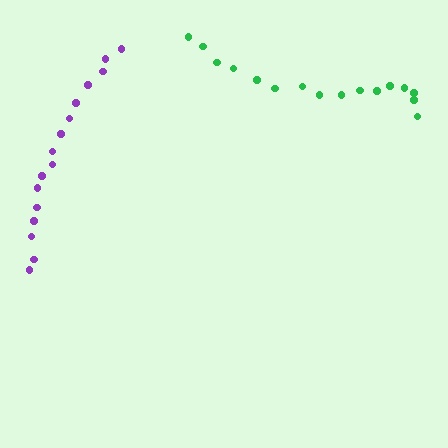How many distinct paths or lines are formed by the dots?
There are 2 distinct paths.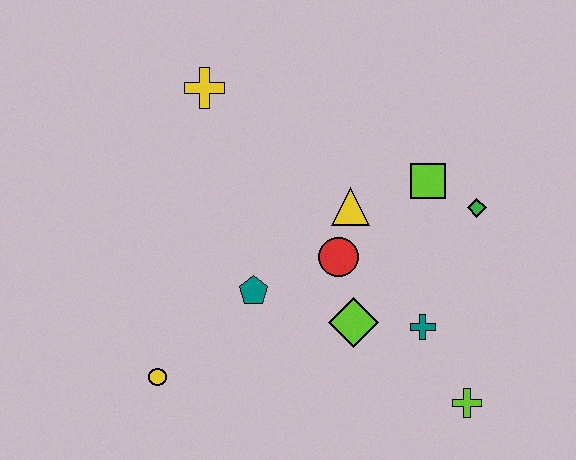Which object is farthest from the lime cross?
The yellow cross is farthest from the lime cross.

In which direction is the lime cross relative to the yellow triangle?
The lime cross is below the yellow triangle.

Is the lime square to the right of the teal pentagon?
Yes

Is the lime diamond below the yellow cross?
Yes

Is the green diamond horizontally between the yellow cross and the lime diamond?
No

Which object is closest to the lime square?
The green diamond is closest to the lime square.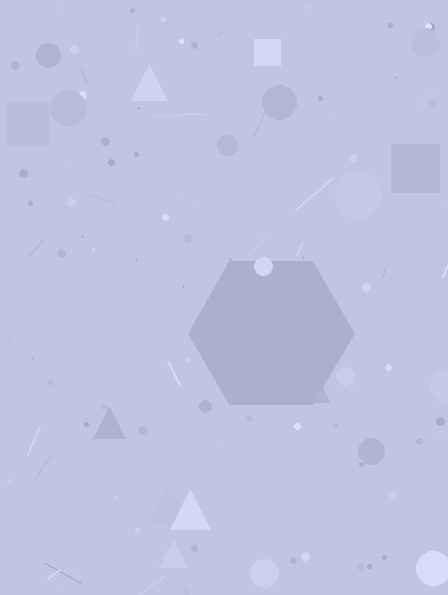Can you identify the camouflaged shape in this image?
The camouflaged shape is a hexagon.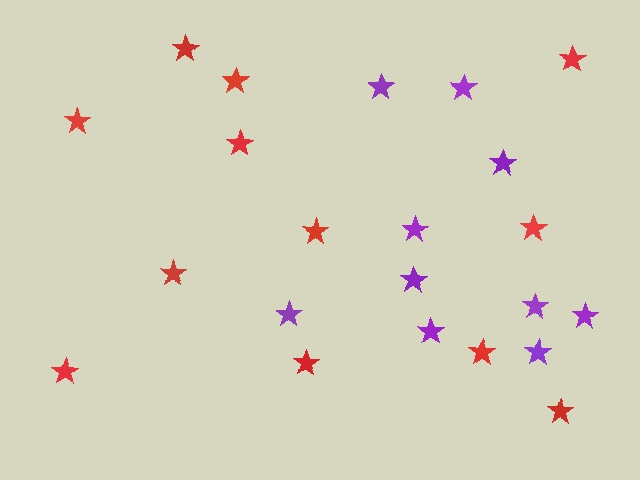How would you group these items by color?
There are 2 groups: one group of red stars (12) and one group of purple stars (10).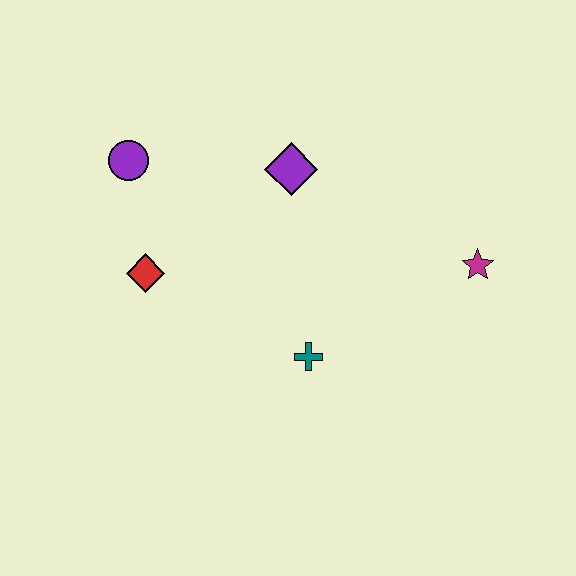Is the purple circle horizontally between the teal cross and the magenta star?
No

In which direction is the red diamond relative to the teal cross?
The red diamond is to the left of the teal cross.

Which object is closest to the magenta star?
The teal cross is closest to the magenta star.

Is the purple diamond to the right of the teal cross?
No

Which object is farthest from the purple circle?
The magenta star is farthest from the purple circle.